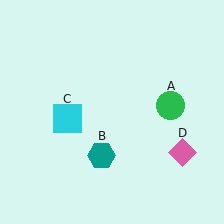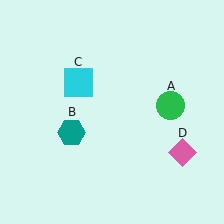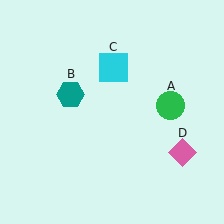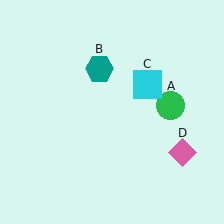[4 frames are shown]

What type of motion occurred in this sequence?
The teal hexagon (object B), cyan square (object C) rotated clockwise around the center of the scene.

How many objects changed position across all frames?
2 objects changed position: teal hexagon (object B), cyan square (object C).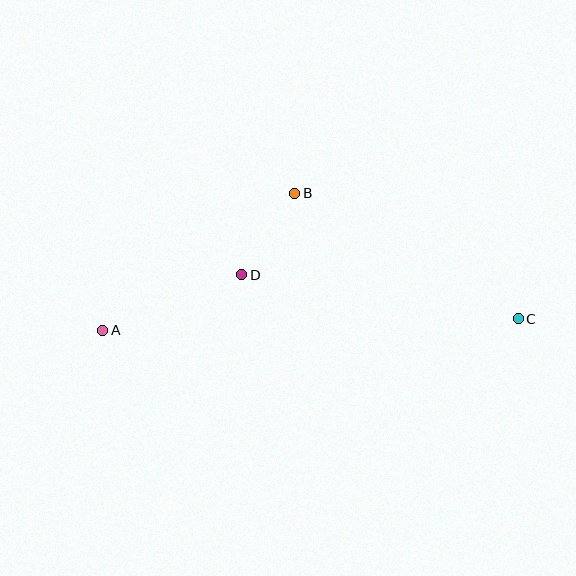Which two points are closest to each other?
Points B and D are closest to each other.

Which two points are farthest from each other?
Points A and C are farthest from each other.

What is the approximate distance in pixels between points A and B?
The distance between A and B is approximately 235 pixels.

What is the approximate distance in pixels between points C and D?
The distance between C and D is approximately 280 pixels.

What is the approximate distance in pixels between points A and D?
The distance between A and D is approximately 149 pixels.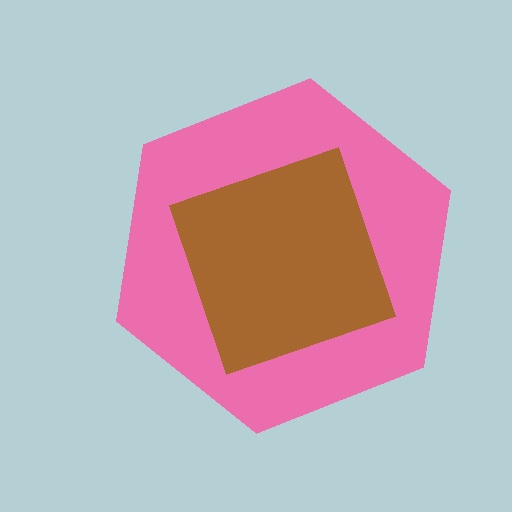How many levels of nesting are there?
2.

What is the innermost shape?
The brown square.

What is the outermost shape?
The pink hexagon.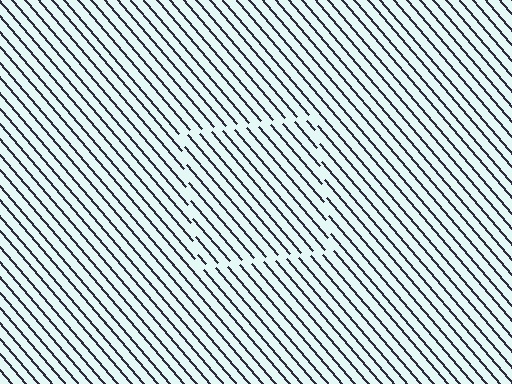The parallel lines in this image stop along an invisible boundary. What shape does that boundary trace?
An illusory square. The interior of the shape contains the same grating, shifted by half a period — the contour is defined by the phase discontinuity where line-ends from the inner and outer gratings abut.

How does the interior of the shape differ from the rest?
The interior of the shape contains the same grating, shifted by half a period — the contour is defined by the phase discontinuity where line-ends from the inner and outer gratings abut.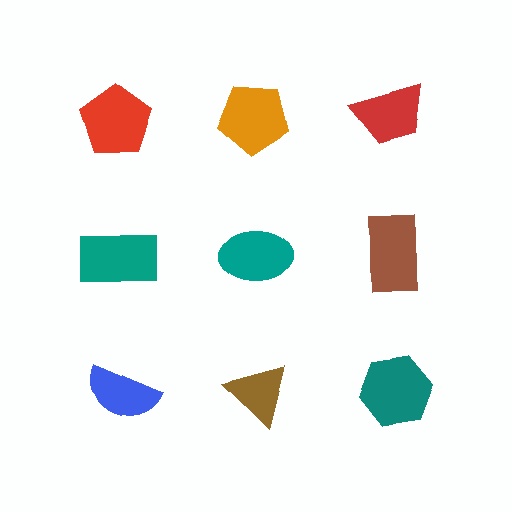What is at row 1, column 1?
A red pentagon.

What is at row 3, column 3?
A teal hexagon.